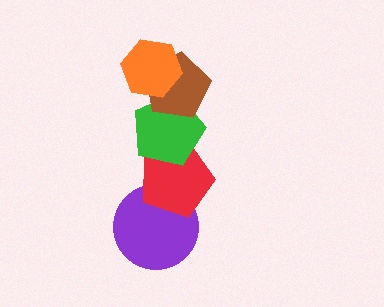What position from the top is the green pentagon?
The green pentagon is 3rd from the top.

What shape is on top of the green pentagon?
The brown pentagon is on top of the green pentagon.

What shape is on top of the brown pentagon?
The orange hexagon is on top of the brown pentagon.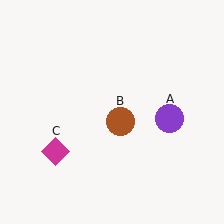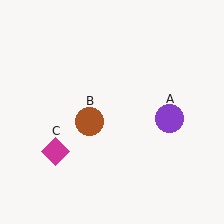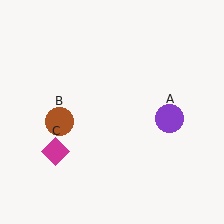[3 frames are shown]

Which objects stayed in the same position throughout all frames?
Purple circle (object A) and magenta diamond (object C) remained stationary.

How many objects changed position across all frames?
1 object changed position: brown circle (object B).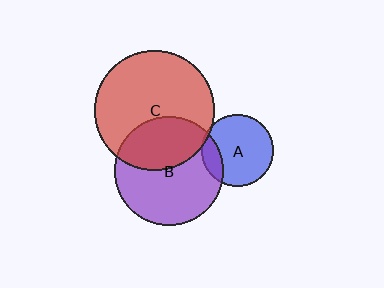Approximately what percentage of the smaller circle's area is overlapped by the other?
Approximately 5%.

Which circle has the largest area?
Circle C (red).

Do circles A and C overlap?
Yes.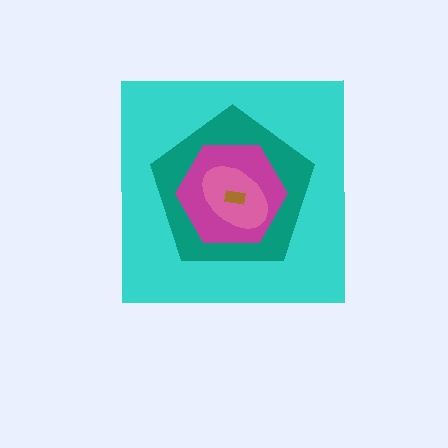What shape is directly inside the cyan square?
The teal pentagon.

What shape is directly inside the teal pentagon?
The magenta hexagon.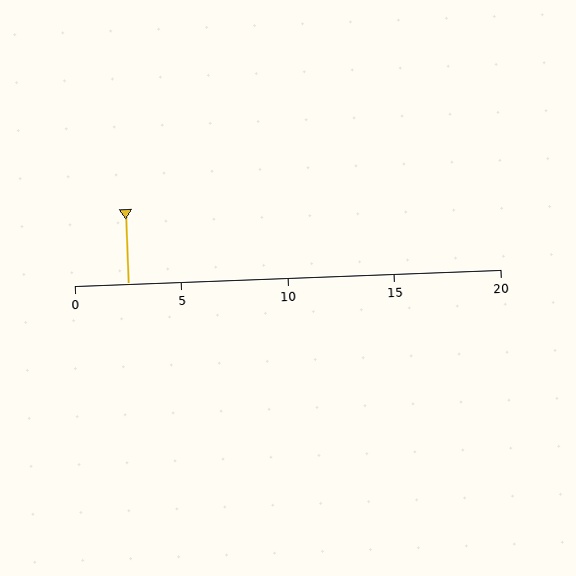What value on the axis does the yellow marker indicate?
The marker indicates approximately 2.5.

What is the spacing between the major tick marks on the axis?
The major ticks are spaced 5 apart.